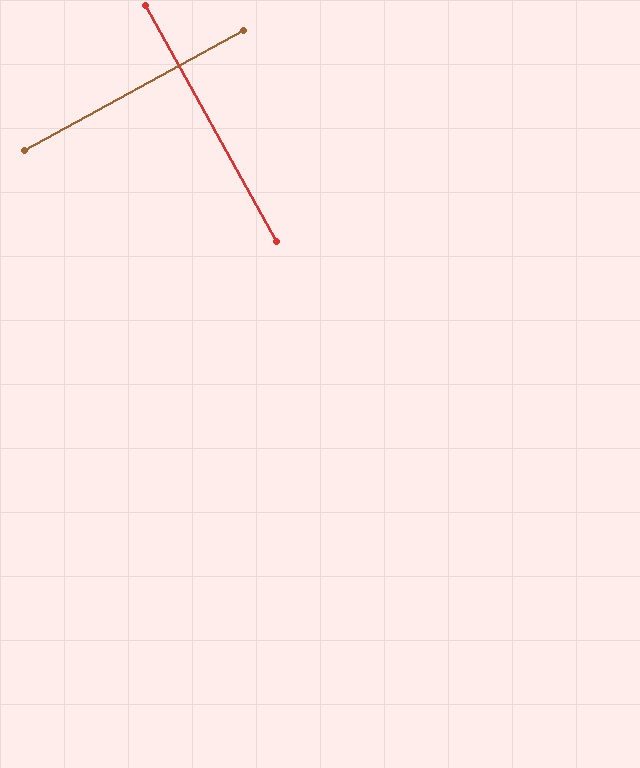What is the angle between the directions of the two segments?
Approximately 90 degrees.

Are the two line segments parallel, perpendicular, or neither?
Perpendicular — they meet at approximately 90°.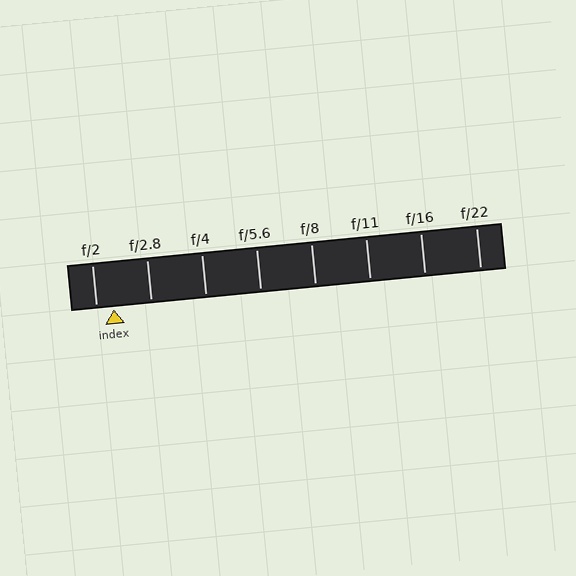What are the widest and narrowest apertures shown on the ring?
The widest aperture shown is f/2 and the narrowest is f/22.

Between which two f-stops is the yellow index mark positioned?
The index mark is between f/2 and f/2.8.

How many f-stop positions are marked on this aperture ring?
There are 8 f-stop positions marked.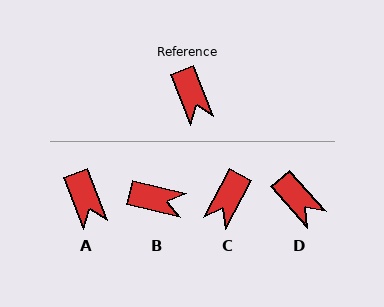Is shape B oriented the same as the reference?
No, it is off by about 55 degrees.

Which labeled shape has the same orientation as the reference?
A.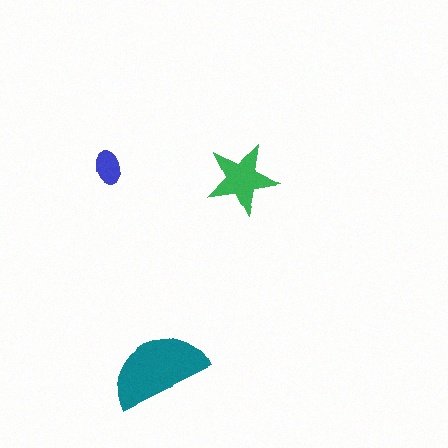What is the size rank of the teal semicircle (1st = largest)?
1st.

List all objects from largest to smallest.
The teal semicircle, the green star, the blue ellipse.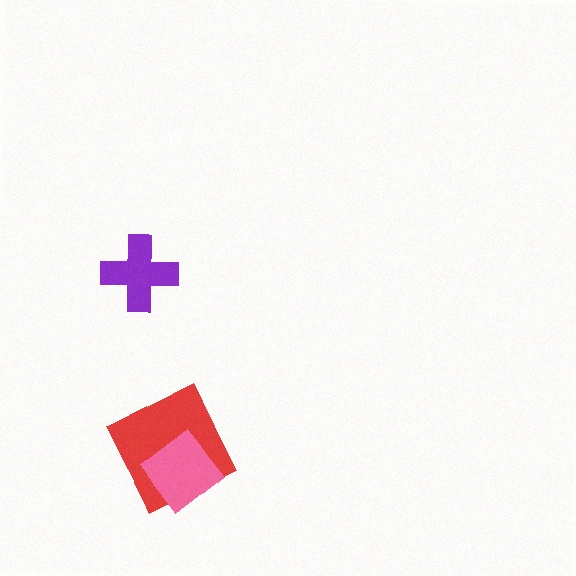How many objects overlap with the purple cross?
0 objects overlap with the purple cross.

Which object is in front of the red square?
The pink diamond is in front of the red square.